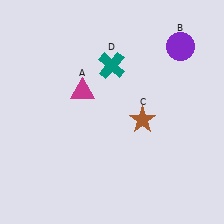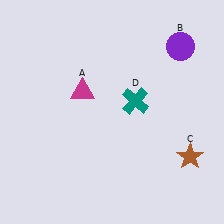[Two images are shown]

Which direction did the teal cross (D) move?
The teal cross (D) moved down.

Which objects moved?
The objects that moved are: the brown star (C), the teal cross (D).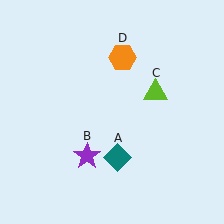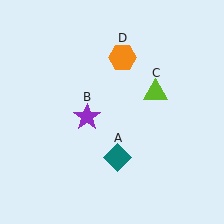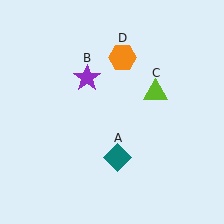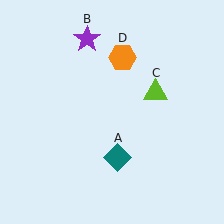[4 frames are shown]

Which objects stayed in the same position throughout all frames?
Teal diamond (object A) and lime triangle (object C) and orange hexagon (object D) remained stationary.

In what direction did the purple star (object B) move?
The purple star (object B) moved up.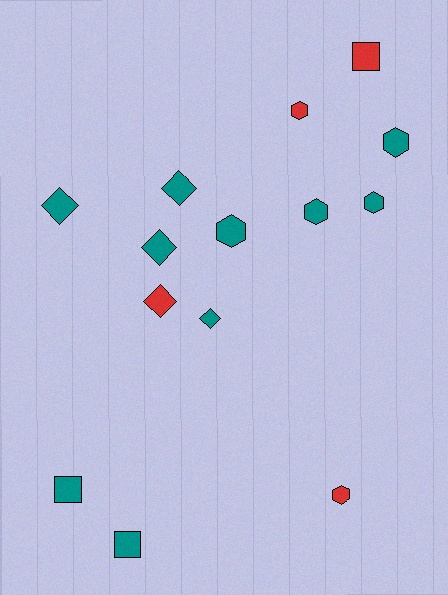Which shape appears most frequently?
Hexagon, with 6 objects.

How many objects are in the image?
There are 14 objects.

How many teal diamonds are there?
There are 4 teal diamonds.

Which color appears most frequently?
Teal, with 10 objects.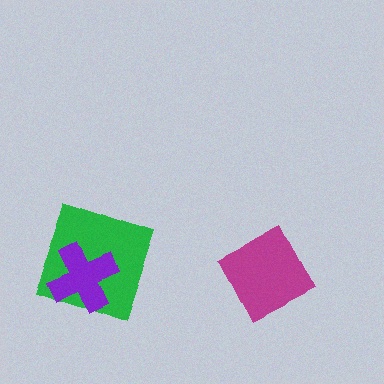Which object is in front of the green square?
The purple cross is in front of the green square.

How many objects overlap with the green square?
1 object overlaps with the green square.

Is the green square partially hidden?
Yes, it is partially covered by another shape.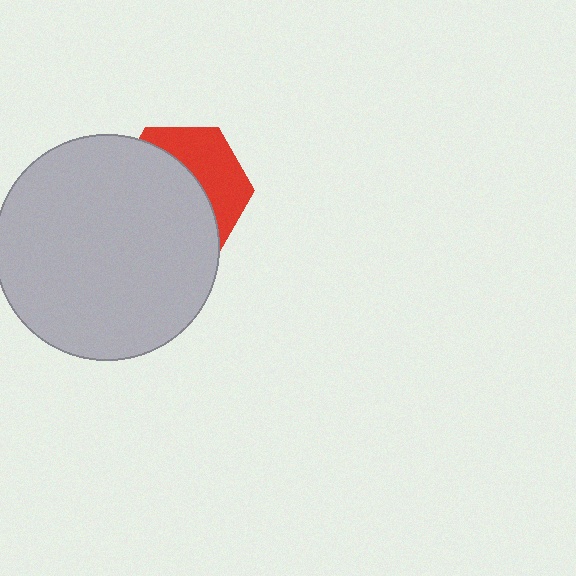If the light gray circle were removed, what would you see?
You would see the complete red hexagon.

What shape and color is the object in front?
The object in front is a light gray circle.